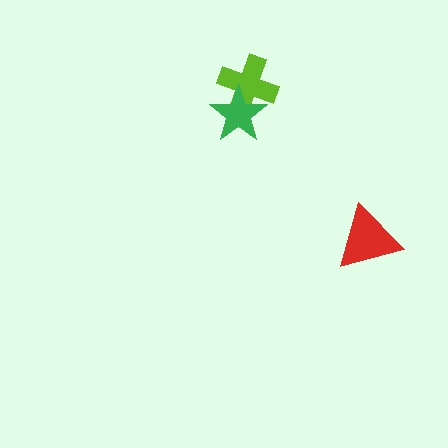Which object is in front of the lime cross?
The green star is in front of the lime cross.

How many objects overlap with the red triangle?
0 objects overlap with the red triangle.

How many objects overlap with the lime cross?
1 object overlaps with the lime cross.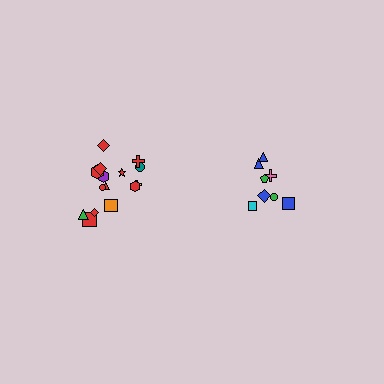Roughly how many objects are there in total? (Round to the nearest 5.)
Roughly 25 objects in total.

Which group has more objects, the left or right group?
The left group.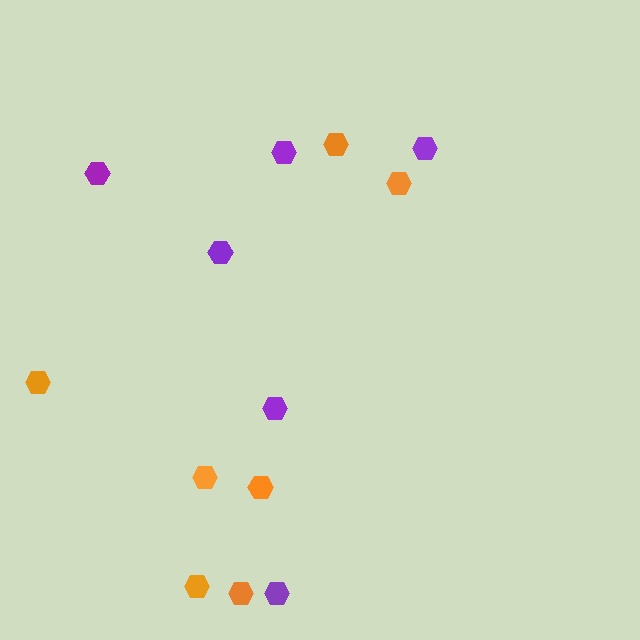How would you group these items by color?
There are 2 groups: one group of orange hexagons (7) and one group of purple hexagons (6).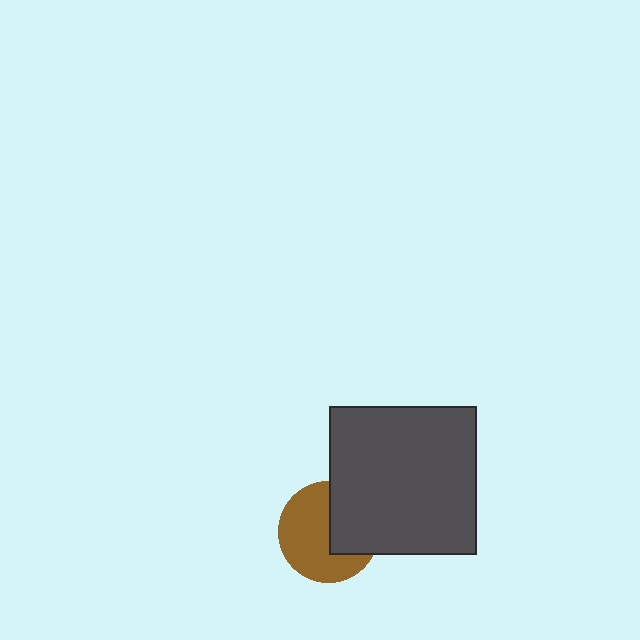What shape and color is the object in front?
The object in front is a dark gray square.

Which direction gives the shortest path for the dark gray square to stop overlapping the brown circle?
Moving right gives the shortest separation.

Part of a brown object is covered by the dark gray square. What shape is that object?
It is a circle.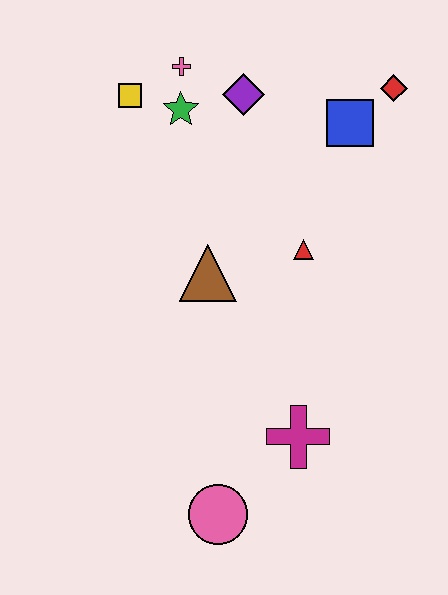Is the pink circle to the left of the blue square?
Yes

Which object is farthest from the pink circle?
The red diamond is farthest from the pink circle.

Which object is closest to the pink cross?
The green star is closest to the pink cross.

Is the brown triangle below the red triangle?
Yes